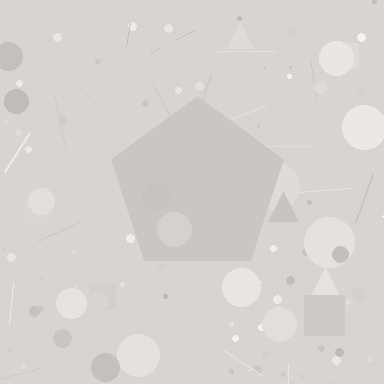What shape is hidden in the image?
A pentagon is hidden in the image.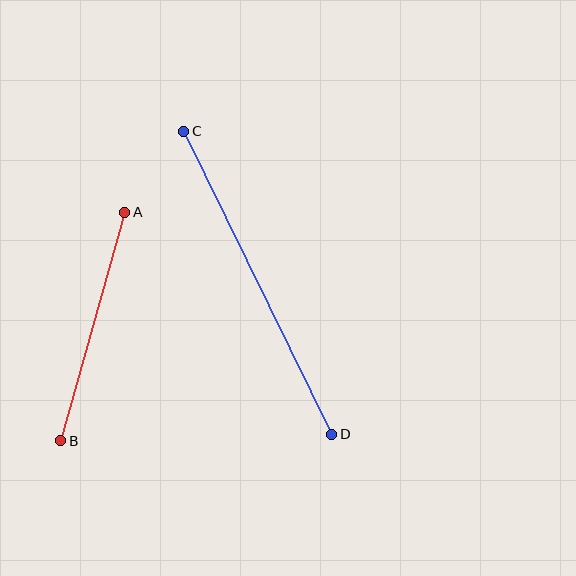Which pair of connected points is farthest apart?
Points C and D are farthest apart.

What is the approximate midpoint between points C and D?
The midpoint is at approximately (258, 283) pixels.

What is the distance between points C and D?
The distance is approximately 337 pixels.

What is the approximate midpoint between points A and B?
The midpoint is at approximately (93, 326) pixels.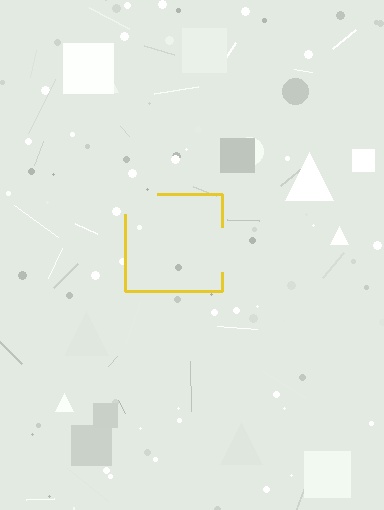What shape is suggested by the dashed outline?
The dashed outline suggests a square.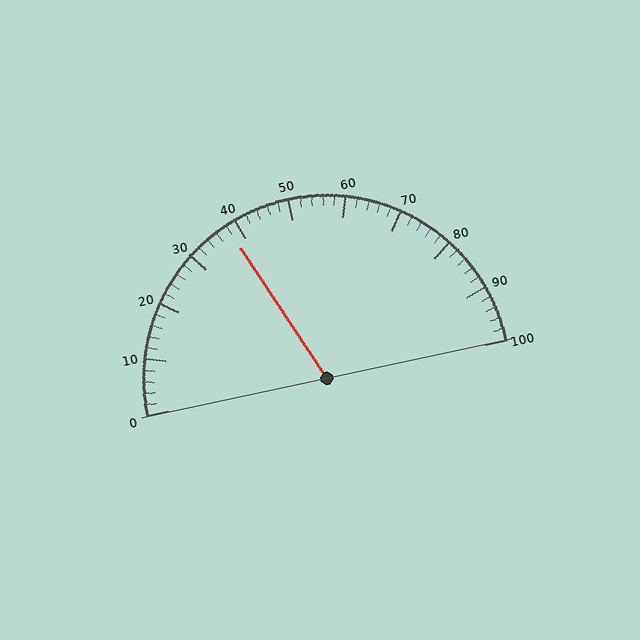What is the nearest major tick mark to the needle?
The nearest major tick mark is 40.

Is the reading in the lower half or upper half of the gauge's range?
The reading is in the lower half of the range (0 to 100).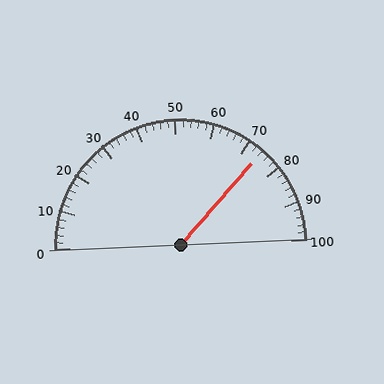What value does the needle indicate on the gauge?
The needle indicates approximately 74.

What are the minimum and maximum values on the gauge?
The gauge ranges from 0 to 100.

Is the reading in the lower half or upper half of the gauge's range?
The reading is in the upper half of the range (0 to 100).